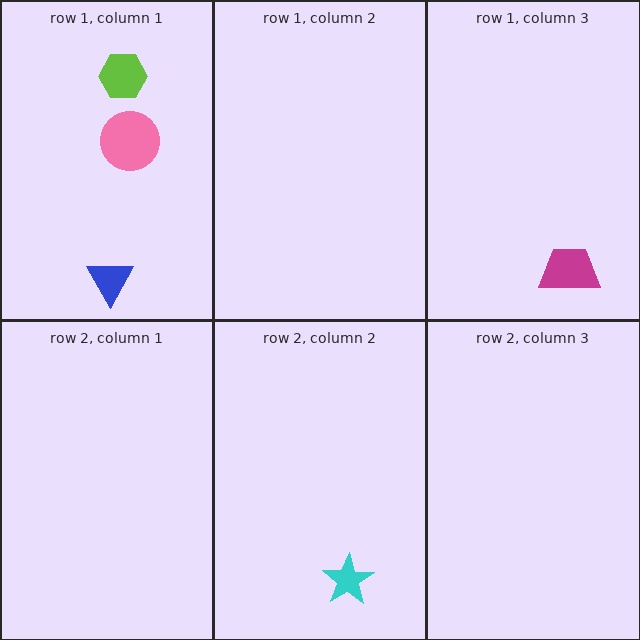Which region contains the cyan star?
The row 2, column 2 region.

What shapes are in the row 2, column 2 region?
The cyan star.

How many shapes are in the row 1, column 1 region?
3.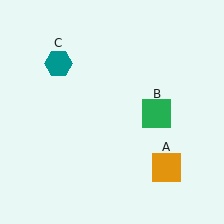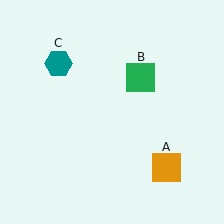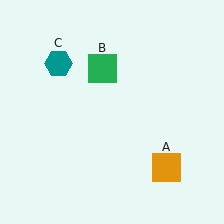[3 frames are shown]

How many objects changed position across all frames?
1 object changed position: green square (object B).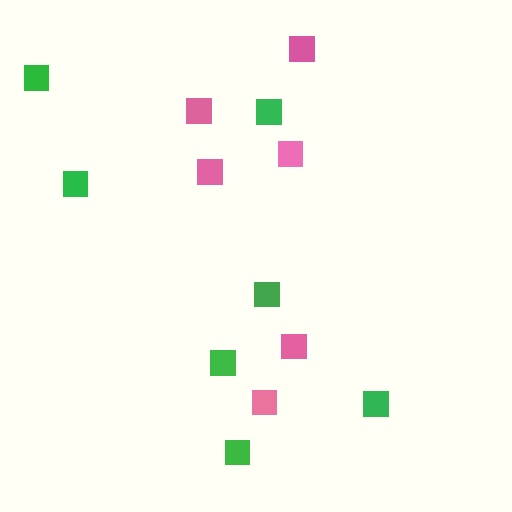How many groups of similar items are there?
There are 2 groups: one group of green squares (7) and one group of pink squares (6).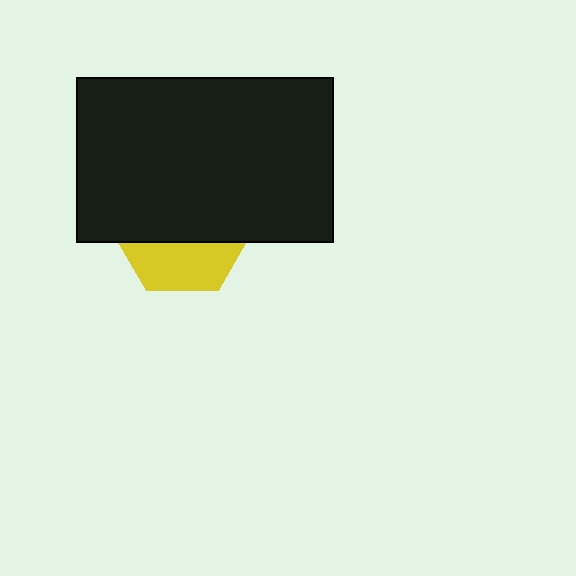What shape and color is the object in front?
The object in front is a black rectangle.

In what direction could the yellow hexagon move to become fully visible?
The yellow hexagon could move down. That would shift it out from behind the black rectangle entirely.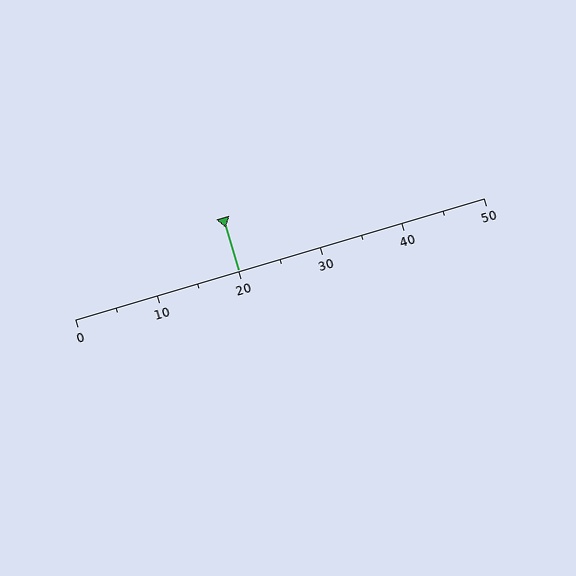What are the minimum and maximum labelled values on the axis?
The axis runs from 0 to 50.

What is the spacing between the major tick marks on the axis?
The major ticks are spaced 10 apart.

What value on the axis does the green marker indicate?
The marker indicates approximately 20.